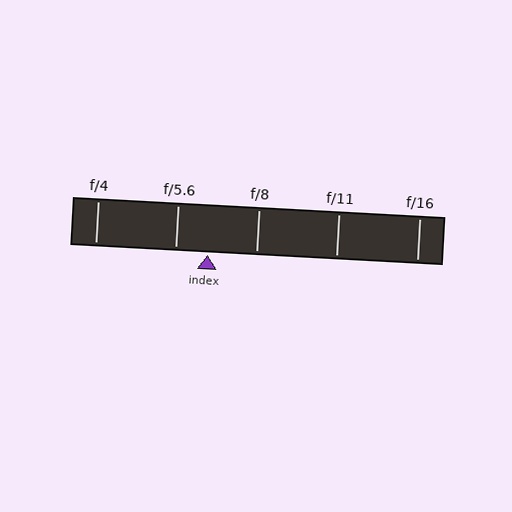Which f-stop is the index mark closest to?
The index mark is closest to f/5.6.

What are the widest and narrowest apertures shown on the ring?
The widest aperture shown is f/4 and the narrowest is f/16.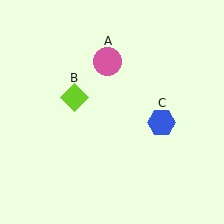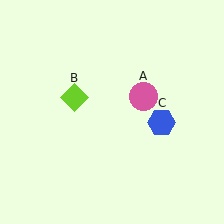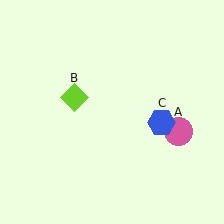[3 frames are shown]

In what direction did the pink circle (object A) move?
The pink circle (object A) moved down and to the right.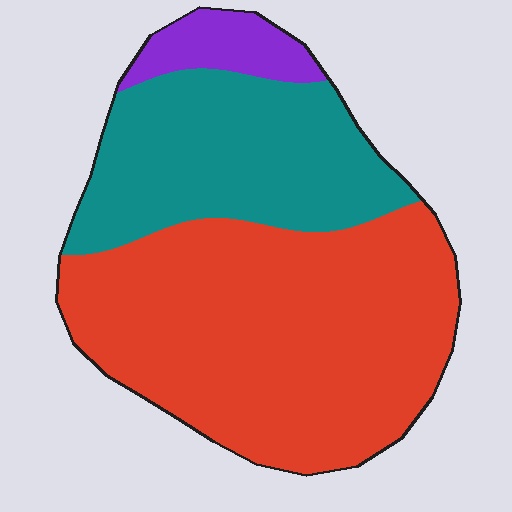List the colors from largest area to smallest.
From largest to smallest: red, teal, purple.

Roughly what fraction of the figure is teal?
Teal takes up between a sixth and a third of the figure.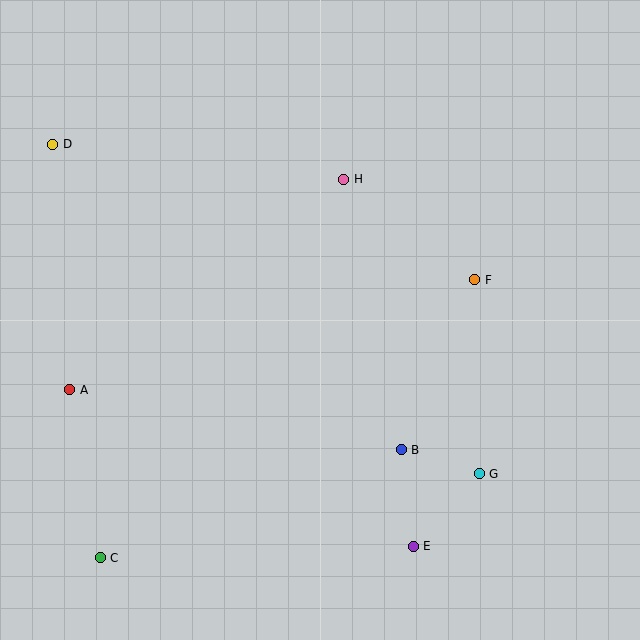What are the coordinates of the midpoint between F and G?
The midpoint between F and G is at (477, 377).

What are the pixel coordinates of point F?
Point F is at (475, 280).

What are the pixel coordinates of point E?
Point E is at (413, 546).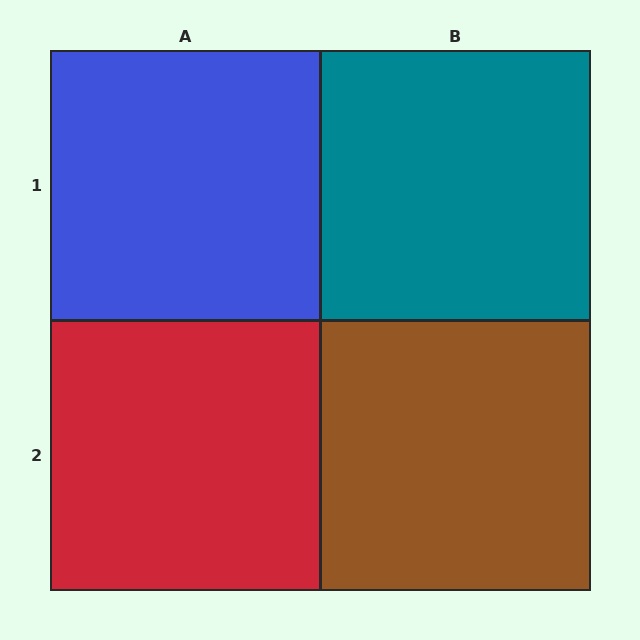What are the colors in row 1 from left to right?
Blue, teal.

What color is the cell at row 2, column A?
Red.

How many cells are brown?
1 cell is brown.